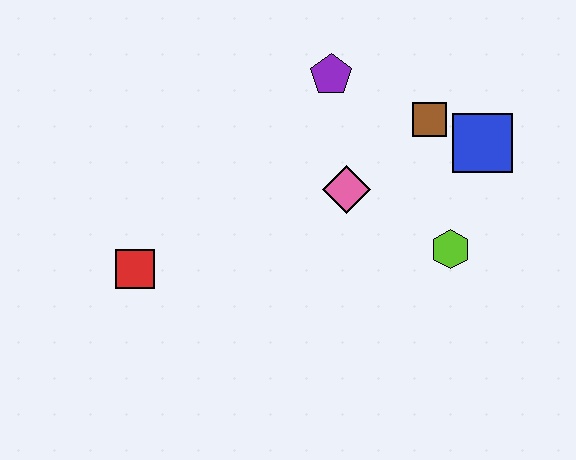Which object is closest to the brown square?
The blue square is closest to the brown square.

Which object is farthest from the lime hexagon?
The red square is farthest from the lime hexagon.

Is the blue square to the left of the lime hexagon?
No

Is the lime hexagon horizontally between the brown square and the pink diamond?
No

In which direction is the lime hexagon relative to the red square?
The lime hexagon is to the right of the red square.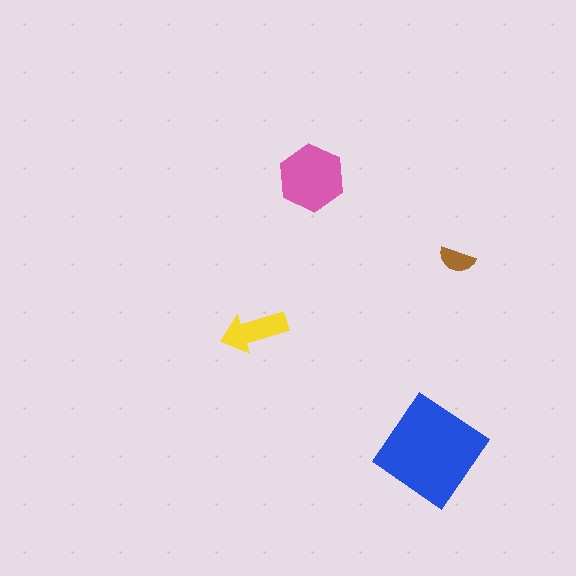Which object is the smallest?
The brown semicircle.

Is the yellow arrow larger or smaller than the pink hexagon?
Smaller.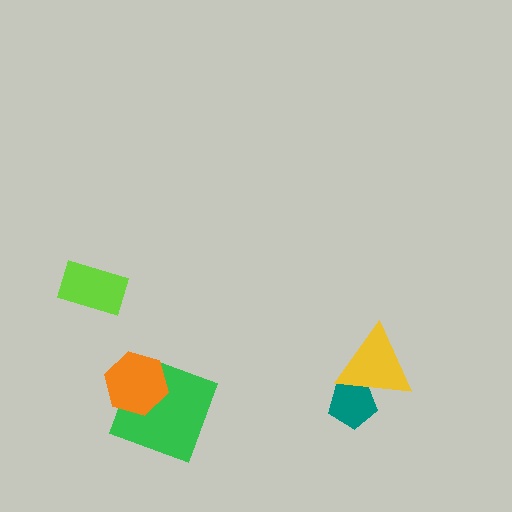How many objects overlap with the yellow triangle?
1 object overlaps with the yellow triangle.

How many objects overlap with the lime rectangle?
0 objects overlap with the lime rectangle.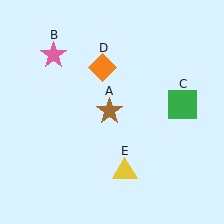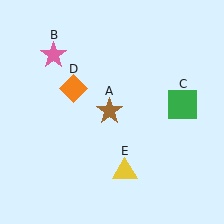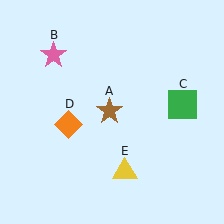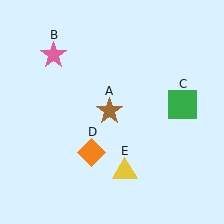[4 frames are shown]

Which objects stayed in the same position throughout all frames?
Brown star (object A) and pink star (object B) and green square (object C) and yellow triangle (object E) remained stationary.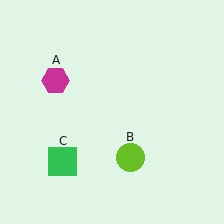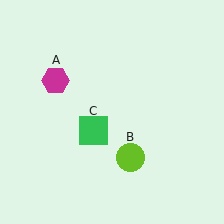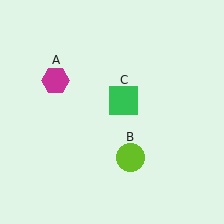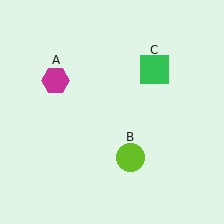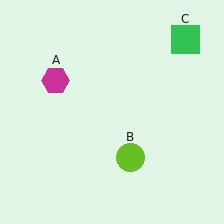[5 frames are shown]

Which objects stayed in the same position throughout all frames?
Magenta hexagon (object A) and lime circle (object B) remained stationary.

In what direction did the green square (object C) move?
The green square (object C) moved up and to the right.